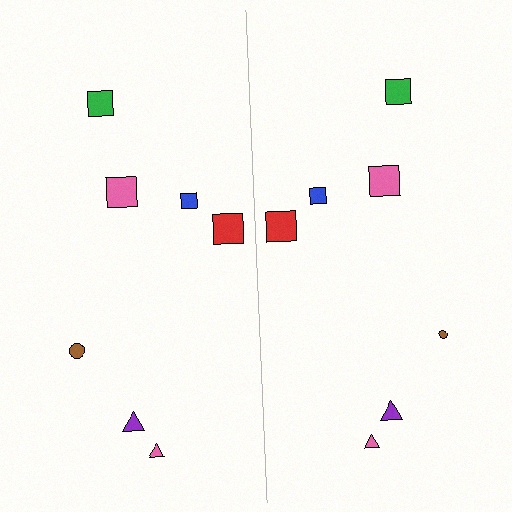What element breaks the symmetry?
The brown circle on the right side has a different size than its mirror counterpart.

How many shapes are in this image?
There are 14 shapes in this image.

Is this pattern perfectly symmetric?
No, the pattern is not perfectly symmetric. The brown circle on the right side has a different size than its mirror counterpart.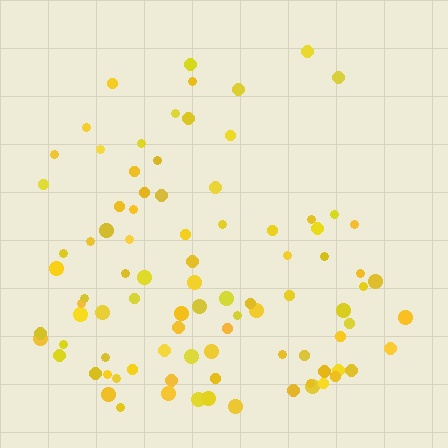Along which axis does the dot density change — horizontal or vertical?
Vertical.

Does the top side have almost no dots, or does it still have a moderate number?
Still a moderate number, just noticeably fewer than the bottom.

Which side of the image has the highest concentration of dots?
The bottom.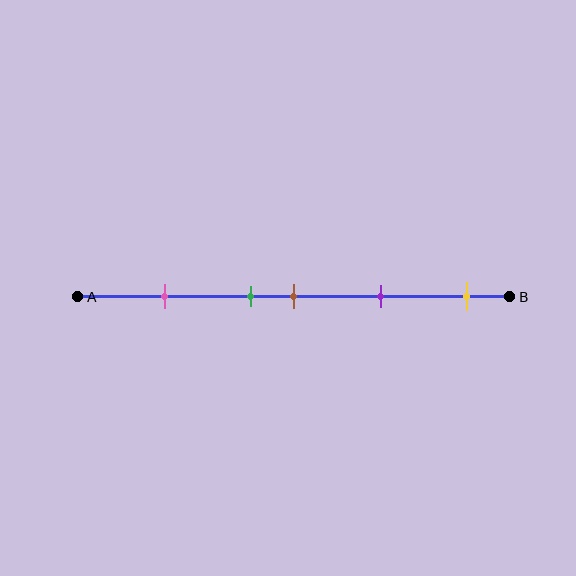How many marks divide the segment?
There are 5 marks dividing the segment.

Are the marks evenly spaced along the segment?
No, the marks are not evenly spaced.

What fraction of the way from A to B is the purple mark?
The purple mark is approximately 70% (0.7) of the way from A to B.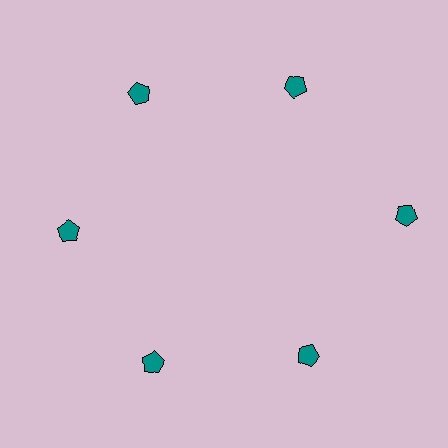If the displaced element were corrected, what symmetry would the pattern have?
It would have 6-fold rotational symmetry — the pattern would map onto itself every 60 degrees.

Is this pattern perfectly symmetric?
No. The 6 teal pentagons are arranged in a ring, but one element near the 3 o'clock position is pushed outward from the center, breaking the 6-fold rotational symmetry.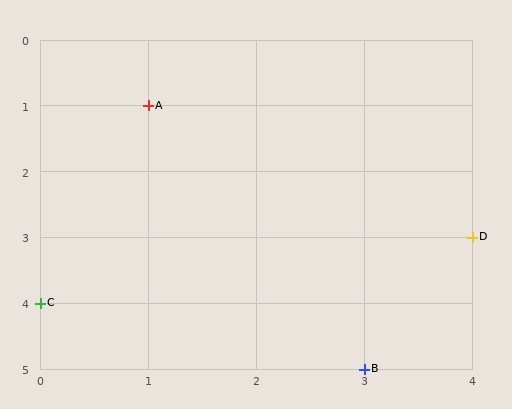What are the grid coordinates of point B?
Point B is at grid coordinates (3, 5).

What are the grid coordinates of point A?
Point A is at grid coordinates (1, 1).